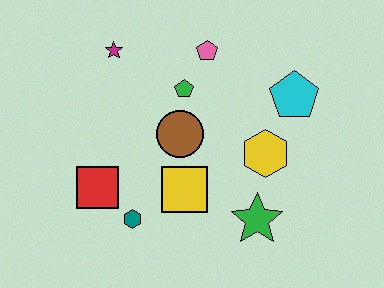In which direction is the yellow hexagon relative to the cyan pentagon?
The yellow hexagon is below the cyan pentagon.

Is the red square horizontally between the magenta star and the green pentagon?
No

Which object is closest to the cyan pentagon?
The yellow hexagon is closest to the cyan pentagon.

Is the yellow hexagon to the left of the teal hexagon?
No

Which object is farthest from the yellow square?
The magenta star is farthest from the yellow square.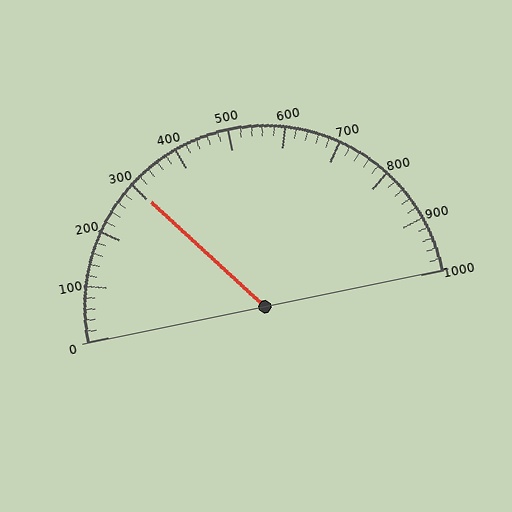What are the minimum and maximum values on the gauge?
The gauge ranges from 0 to 1000.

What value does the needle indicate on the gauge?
The needle indicates approximately 300.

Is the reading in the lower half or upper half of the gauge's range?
The reading is in the lower half of the range (0 to 1000).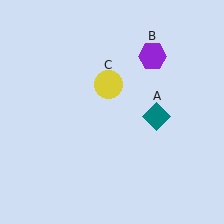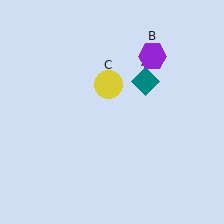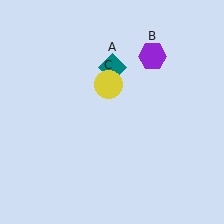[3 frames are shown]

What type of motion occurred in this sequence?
The teal diamond (object A) rotated counterclockwise around the center of the scene.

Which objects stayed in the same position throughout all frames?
Purple hexagon (object B) and yellow circle (object C) remained stationary.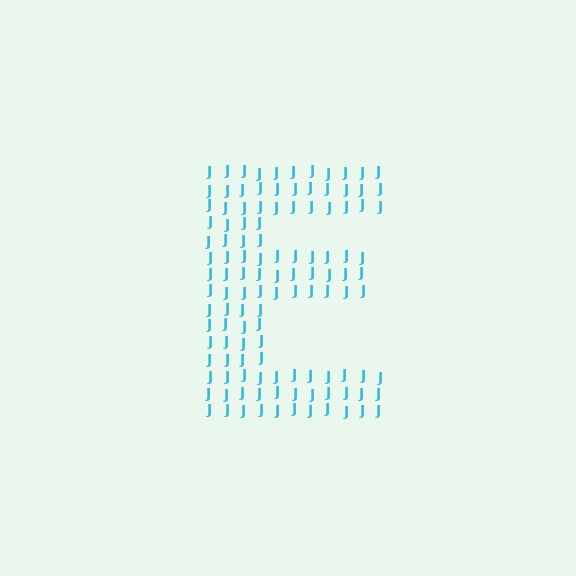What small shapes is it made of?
It is made of small letter J's.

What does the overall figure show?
The overall figure shows the letter E.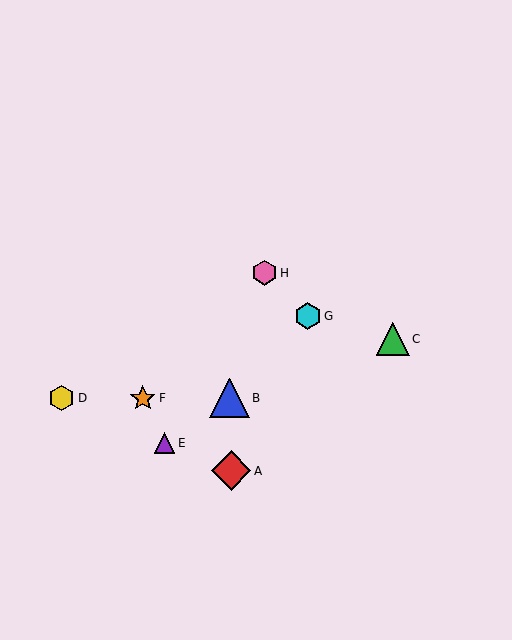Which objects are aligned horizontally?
Objects B, D, F are aligned horizontally.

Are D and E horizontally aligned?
No, D is at y≈398 and E is at y≈443.